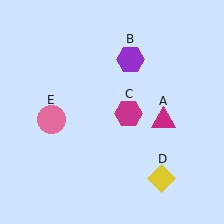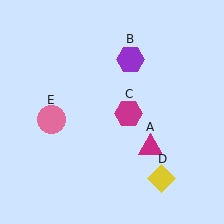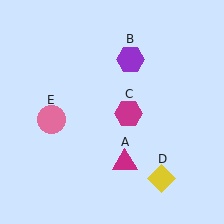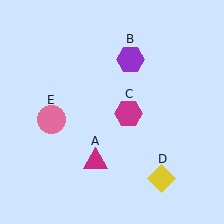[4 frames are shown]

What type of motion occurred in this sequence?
The magenta triangle (object A) rotated clockwise around the center of the scene.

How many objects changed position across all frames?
1 object changed position: magenta triangle (object A).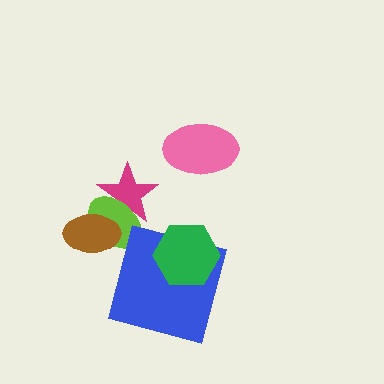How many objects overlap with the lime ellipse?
2 objects overlap with the lime ellipse.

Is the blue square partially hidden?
Yes, it is partially covered by another shape.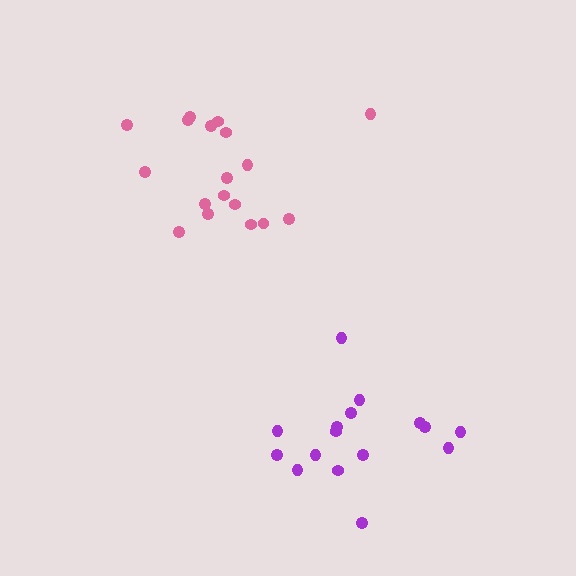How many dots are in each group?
Group 1: 16 dots, Group 2: 18 dots (34 total).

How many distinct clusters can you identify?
There are 2 distinct clusters.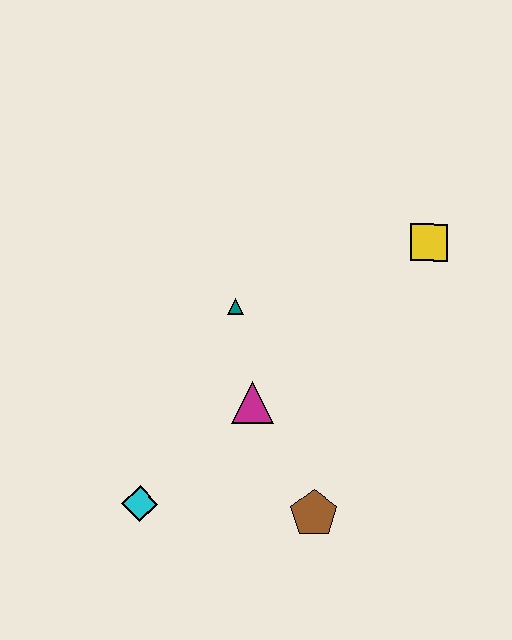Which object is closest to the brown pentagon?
The magenta triangle is closest to the brown pentagon.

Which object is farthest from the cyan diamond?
The yellow square is farthest from the cyan diamond.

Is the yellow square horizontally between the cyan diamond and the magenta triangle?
No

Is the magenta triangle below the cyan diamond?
No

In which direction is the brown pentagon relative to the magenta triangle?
The brown pentagon is below the magenta triangle.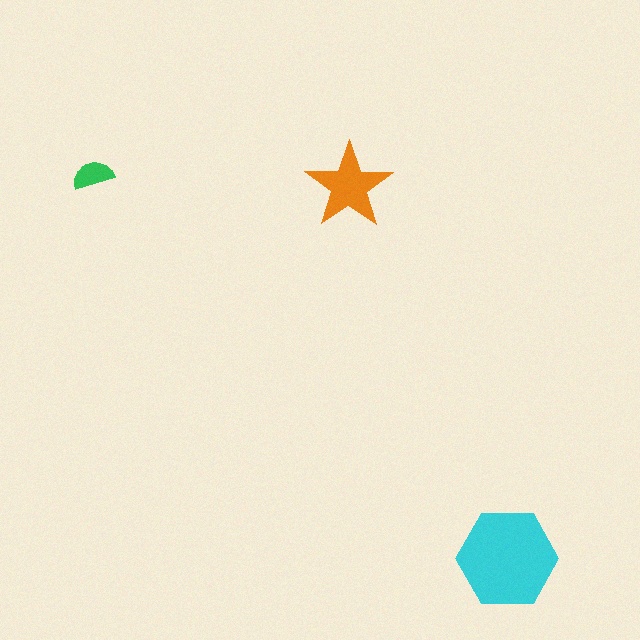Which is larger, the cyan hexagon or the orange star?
The cyan hexagon.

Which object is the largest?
The cyan hexagon.